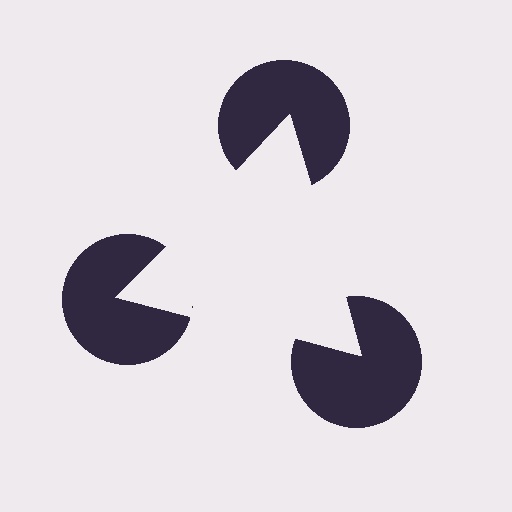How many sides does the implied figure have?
3 sides.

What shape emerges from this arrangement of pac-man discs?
An illusory triangle — its edges are inferred from the aligned wedge cuts in the pac-man discs, not physically drawn.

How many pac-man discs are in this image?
There are 3 — one at each vertex of the illusory triangle.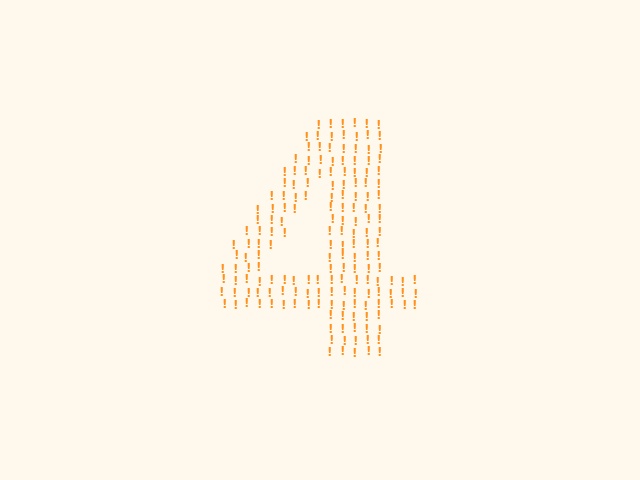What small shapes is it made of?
It is made of small exclamation marks.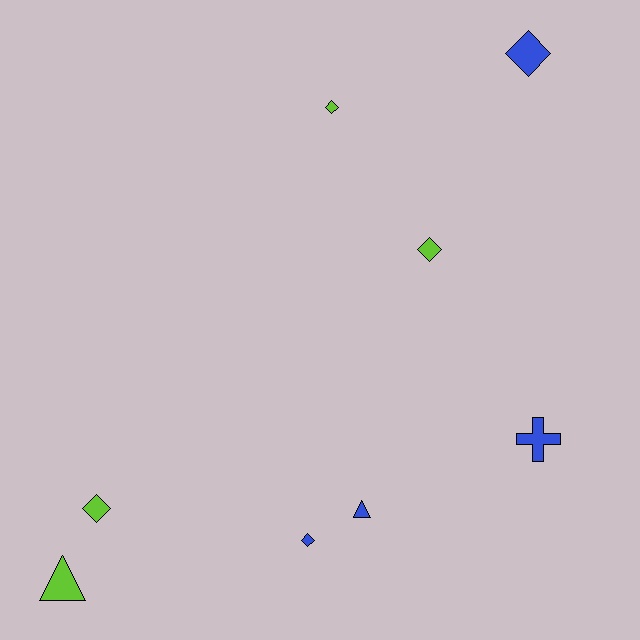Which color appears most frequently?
Lime, with 4 objects.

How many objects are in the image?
There are 8 objects.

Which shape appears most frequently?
Diamond, with 5 objects.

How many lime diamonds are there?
There are 3 lime diamonds.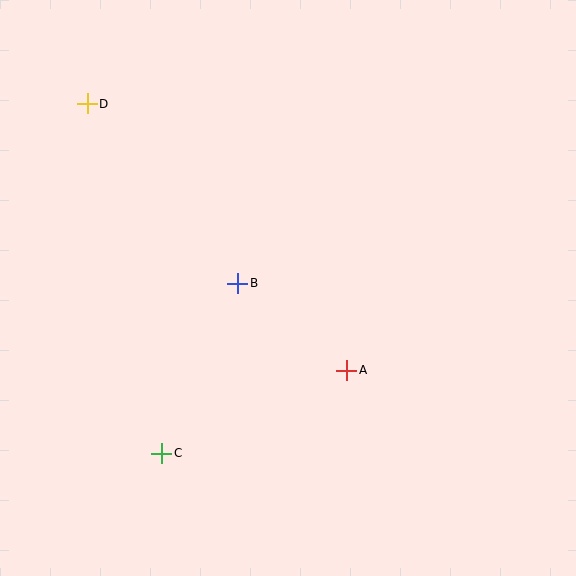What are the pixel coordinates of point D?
Point D is at (87, 104).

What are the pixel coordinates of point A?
Point A is at (347, 370).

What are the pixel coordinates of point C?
Point C is at (162, 453).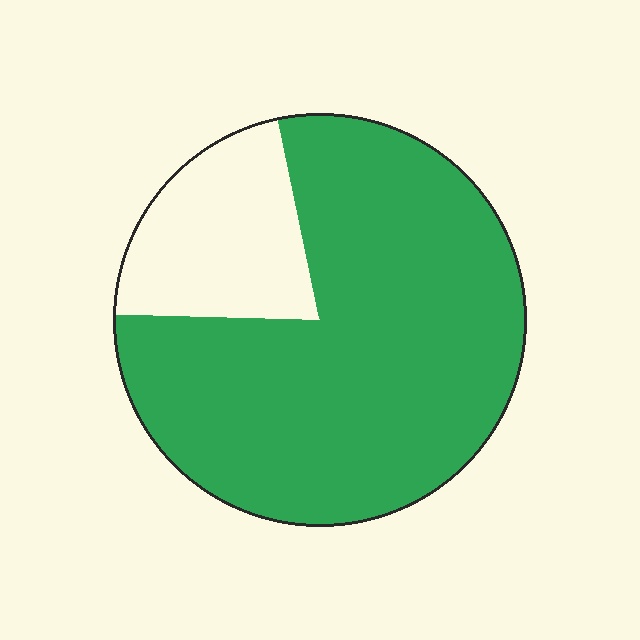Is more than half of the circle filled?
Yes.